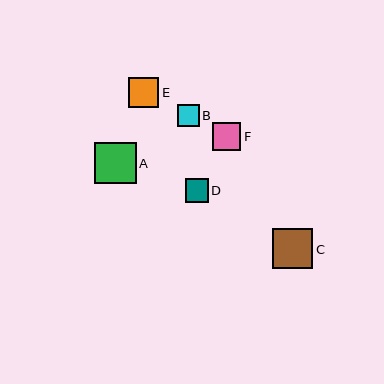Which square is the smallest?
Square B is the smallest with a size of approximately 21 pixels.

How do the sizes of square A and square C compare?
Square A and square C are approximately the same size.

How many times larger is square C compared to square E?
Square C is approximately 1.3 times the size of square E.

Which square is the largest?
Square A is the largest with a size of approximately 42 pixels.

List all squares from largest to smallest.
From largest to smallest: A, C, E, F, D, B.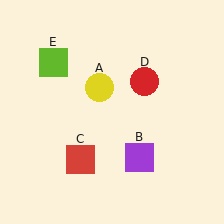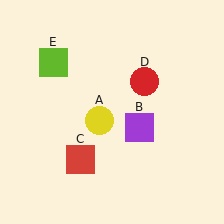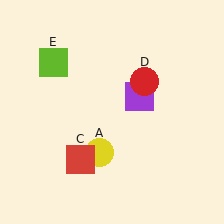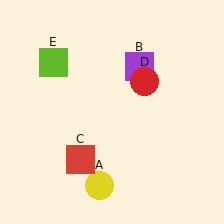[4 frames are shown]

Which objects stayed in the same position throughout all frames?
Red square (object C) and red circle (object D) and lime square (object E) remained stationary.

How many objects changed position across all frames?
2 objects changed position: yellow circle (object A), purple square (object B).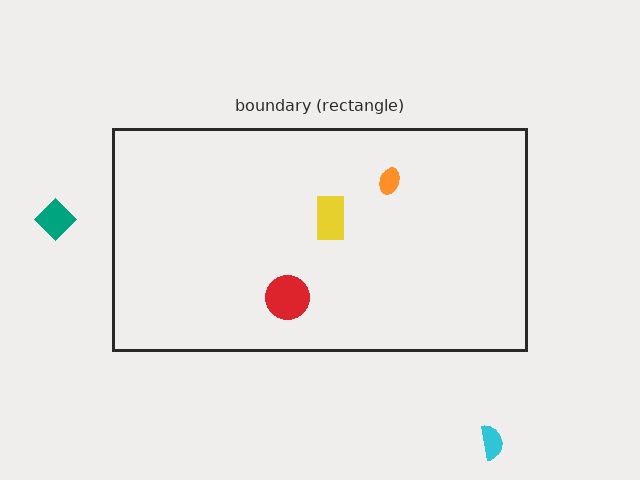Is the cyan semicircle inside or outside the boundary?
Outside.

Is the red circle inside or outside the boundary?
Inside.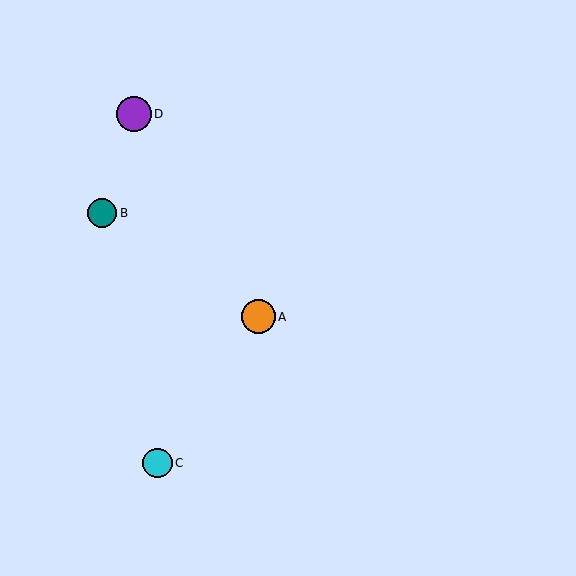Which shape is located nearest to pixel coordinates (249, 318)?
The orange circle (labeled A) at (259, 317) is nearest to that location.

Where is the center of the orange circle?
The center of the orange circle is at (259, 317).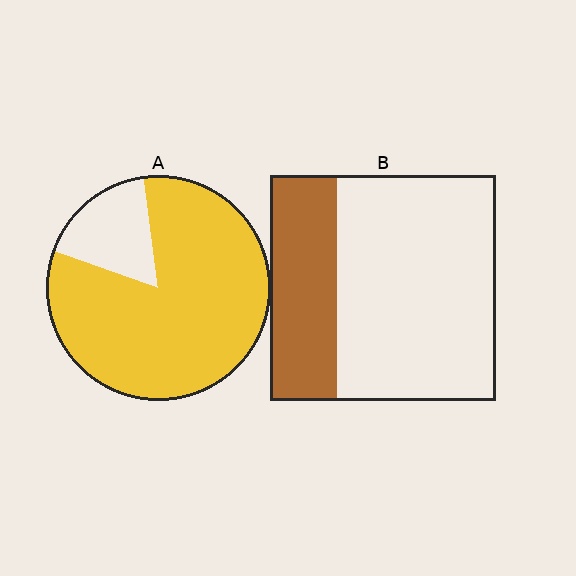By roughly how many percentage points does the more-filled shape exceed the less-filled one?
By roughly 55 percentage points (A over B).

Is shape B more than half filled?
No.